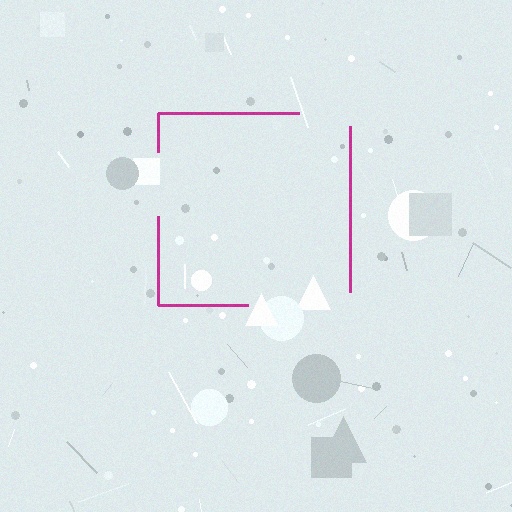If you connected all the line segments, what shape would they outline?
They would outline a square.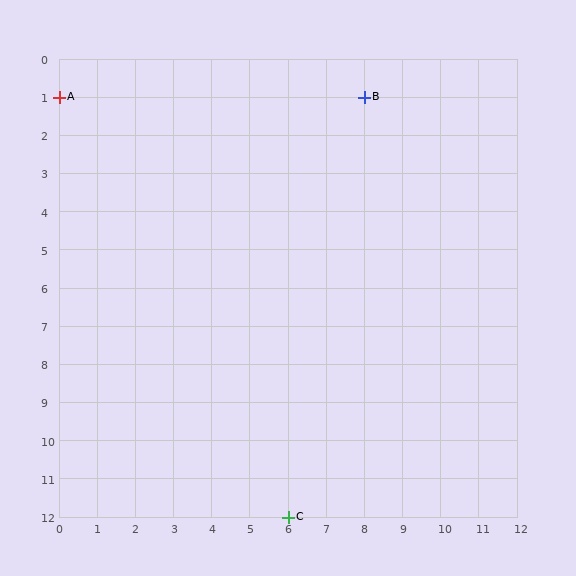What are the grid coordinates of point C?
Point C is at grid coordinates (6, 12).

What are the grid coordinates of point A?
Point A is at grid coordinates (0, 1).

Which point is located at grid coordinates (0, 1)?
Point A is at (0, 1).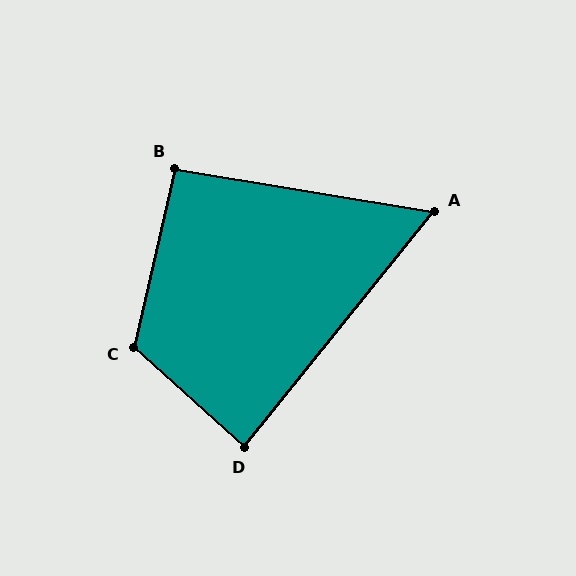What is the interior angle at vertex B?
Approximately 93 degrees (approximately right).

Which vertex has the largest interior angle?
C, at approximately 119 degrees.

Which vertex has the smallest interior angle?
A, at approximately 61 degrees.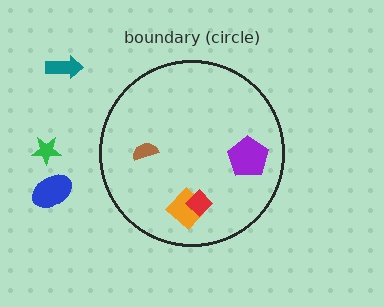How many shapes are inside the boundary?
4 inside, 3 outside.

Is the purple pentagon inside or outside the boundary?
Inside.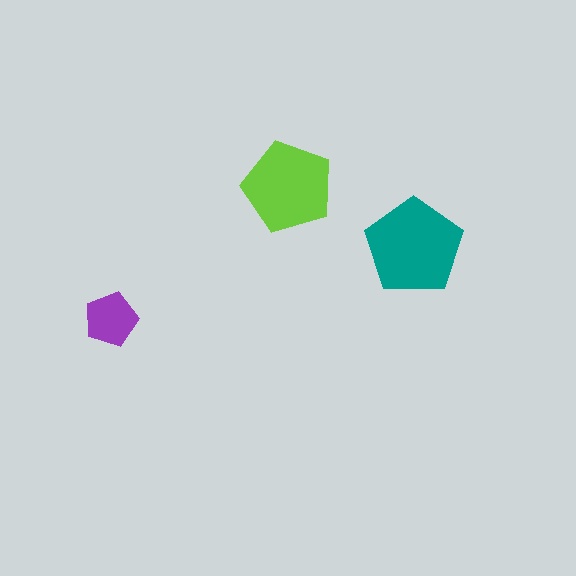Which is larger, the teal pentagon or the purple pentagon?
The teal one.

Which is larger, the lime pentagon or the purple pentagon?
The lime one.